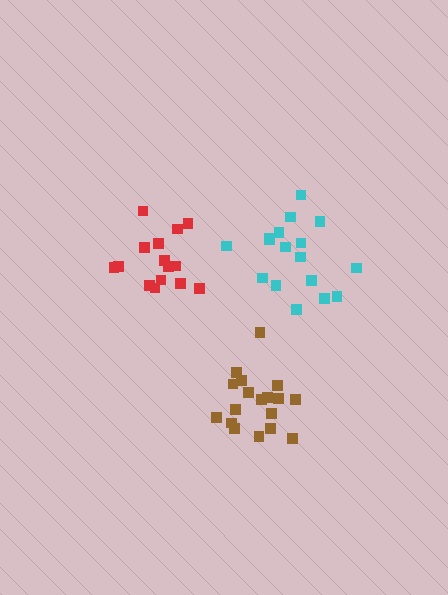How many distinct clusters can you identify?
There are 3 distinct clusters.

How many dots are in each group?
Group 1: 15 dots, Group 2: 18 dots, Group 3: 17 dots (50 total).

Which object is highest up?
The red cluster is topmost.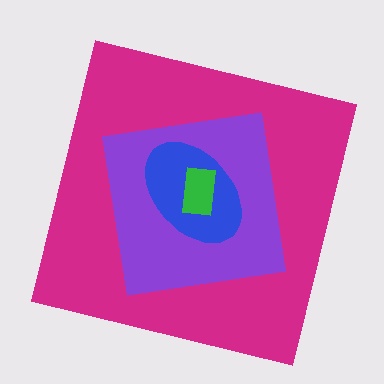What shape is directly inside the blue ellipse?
The green rectangle.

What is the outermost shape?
The magenta square.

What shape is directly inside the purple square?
The blue ellipse.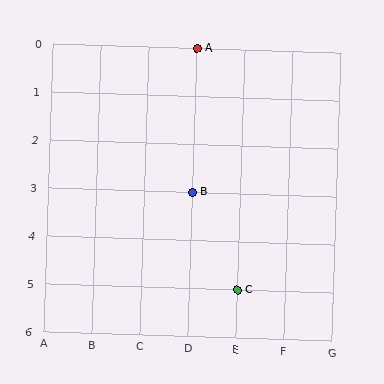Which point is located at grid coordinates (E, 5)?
Point C is at (E, 5).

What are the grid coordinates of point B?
Point B is at grid coordinates (D, 3).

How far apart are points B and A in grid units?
Points B and A are 3 rows apart.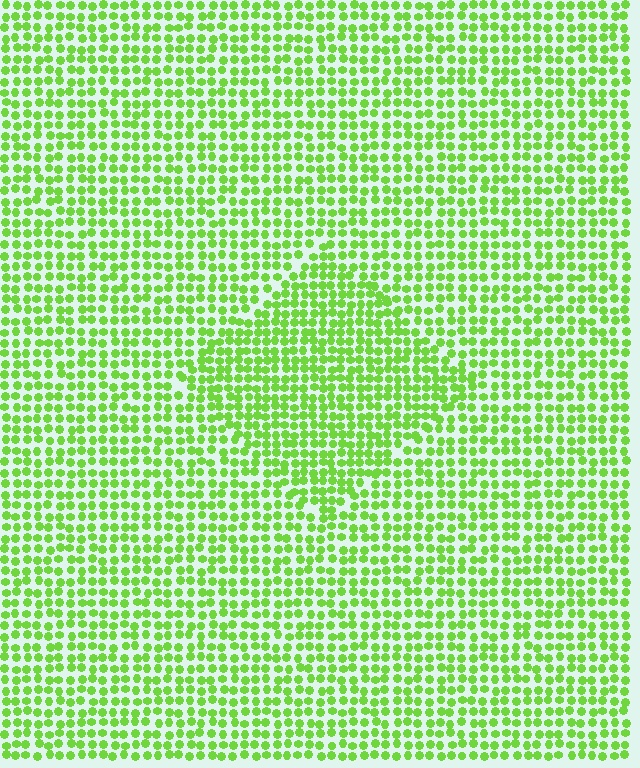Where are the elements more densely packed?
The elements are more densely packed inside the diamond boundary.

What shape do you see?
I see a diamond.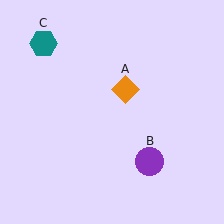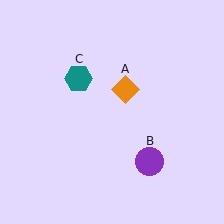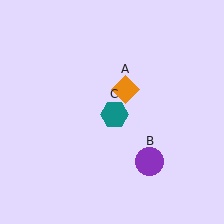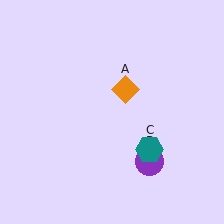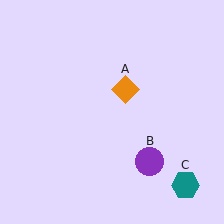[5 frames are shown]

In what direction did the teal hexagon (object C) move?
The teal hexagon (object C) moved down and to the right.